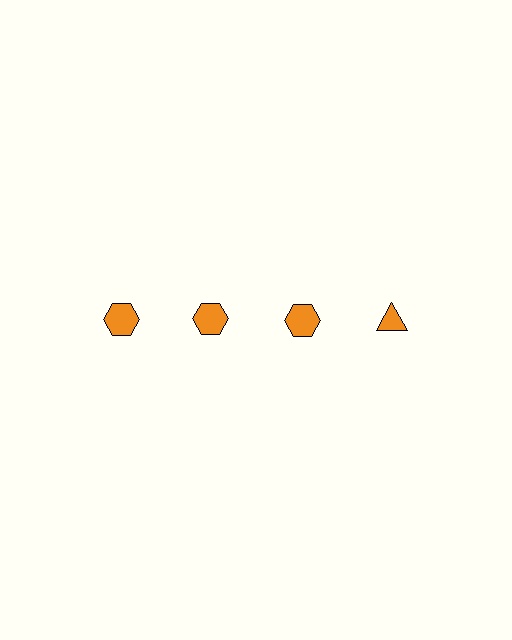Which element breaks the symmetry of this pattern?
The orange triangle in the top row, second from right column breaks the symmetry. All other shapes are orange hexagons.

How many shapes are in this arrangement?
There are 4 shapes arranged in a grid pattern.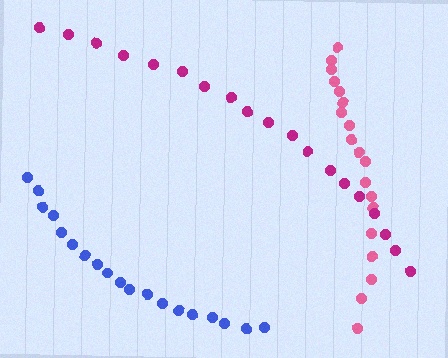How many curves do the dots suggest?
There are 3 distinct paths.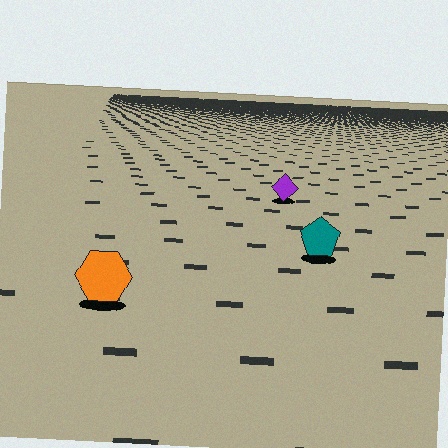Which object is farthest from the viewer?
The purple diamond is farthest from the viewer. It appears smaller and the ground texture around it is denser.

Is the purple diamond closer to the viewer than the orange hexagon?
No. The orange hexagon is closer — you can tell from the texture gradient: the ground texture is coarser near it.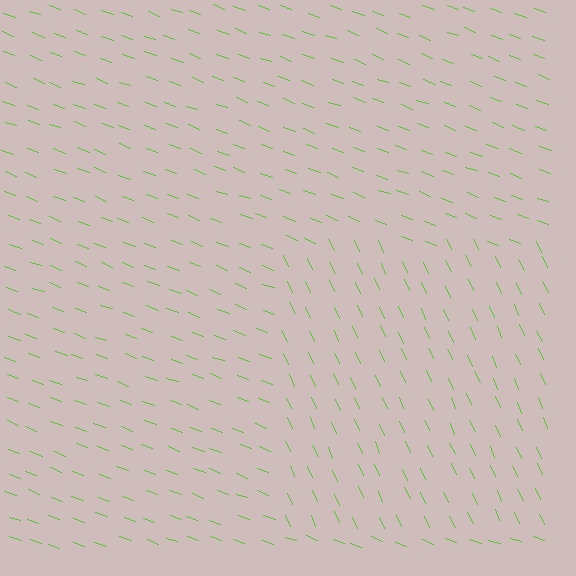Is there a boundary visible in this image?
Yes, there is a texture boundary formed by a change in line orientation.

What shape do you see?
I see a rectangle.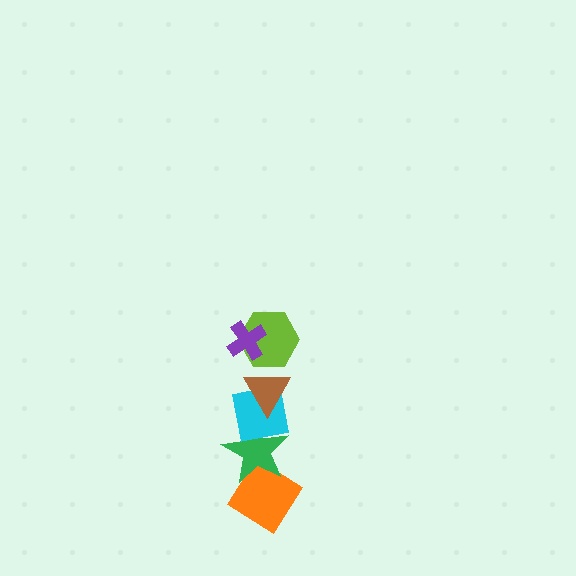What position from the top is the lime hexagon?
The lime hexagon is 2nd from the top.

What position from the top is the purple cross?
The purple cross is 1st from the top.